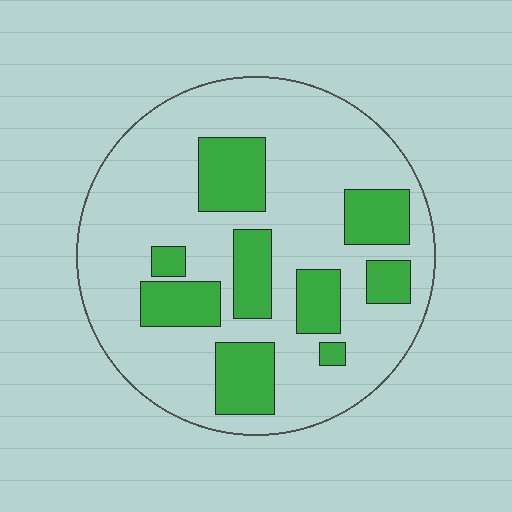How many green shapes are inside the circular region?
9.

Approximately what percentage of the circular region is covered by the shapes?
Approximately 25%.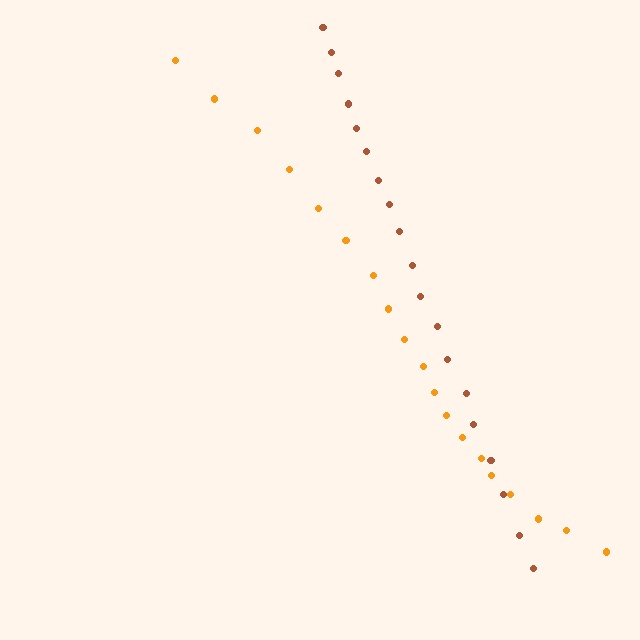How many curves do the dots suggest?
There are 2 distinct paths.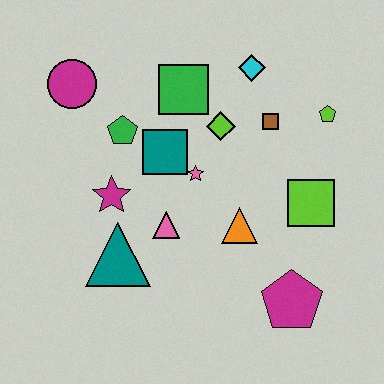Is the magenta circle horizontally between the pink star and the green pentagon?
No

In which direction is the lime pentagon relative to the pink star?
The lime pentagon is to the right of the pink star.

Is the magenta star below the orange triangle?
No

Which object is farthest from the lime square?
The magenta circle is farthest from the lime square.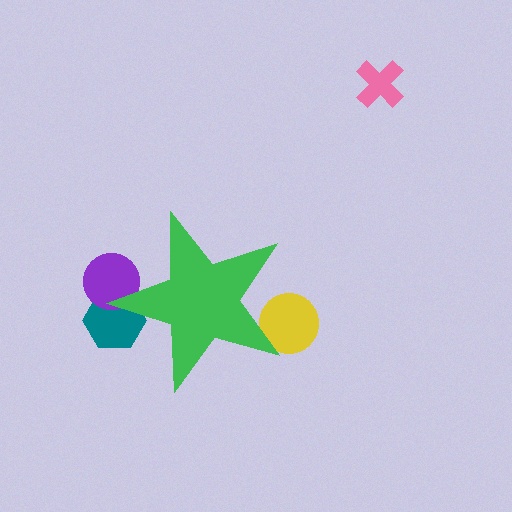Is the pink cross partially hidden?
No, the pink cross is fully visible.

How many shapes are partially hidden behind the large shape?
3 shapes are partially hidden.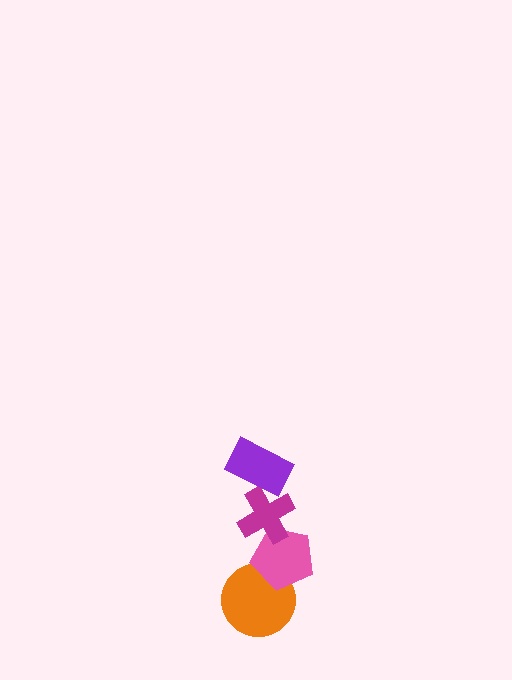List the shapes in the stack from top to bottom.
From top to bottom: the purple rectangle, the magenta cross, the pink pentagon, the orange circle.